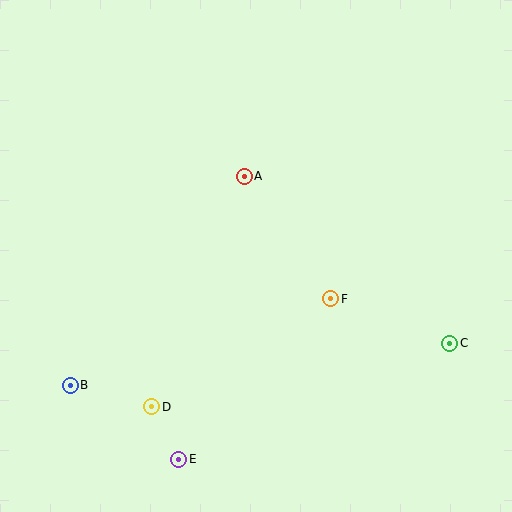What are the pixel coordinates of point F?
Point F is at (331, 299).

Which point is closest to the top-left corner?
Point A is closest to the top-left corner.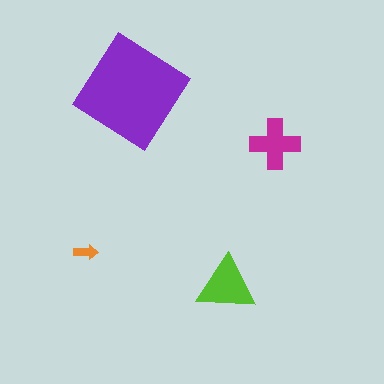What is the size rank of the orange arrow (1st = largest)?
4th.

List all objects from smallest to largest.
The orange arrow, the magenta cross, the lime triangle, the purple diamond.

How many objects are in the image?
There are 4 objects in the image.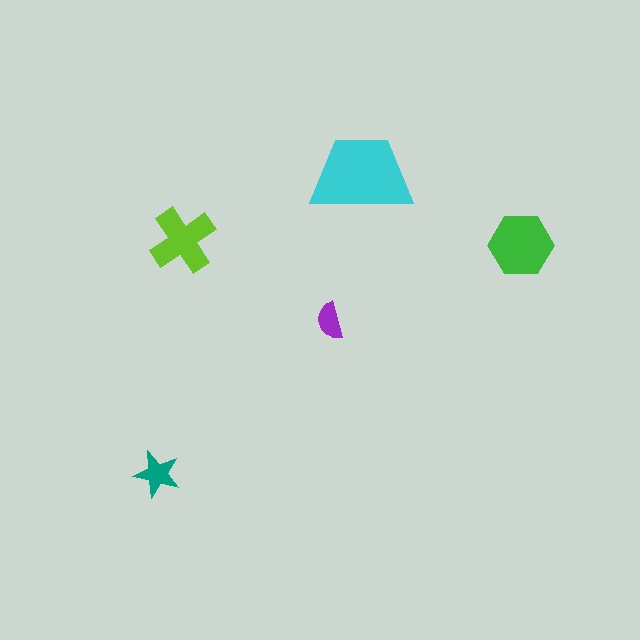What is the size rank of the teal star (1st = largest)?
4th.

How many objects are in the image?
There are 5 objects in the image.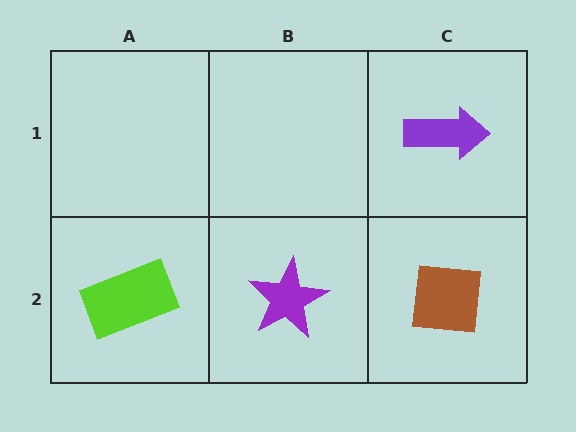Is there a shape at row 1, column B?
No, that cell is empty.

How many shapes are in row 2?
3 shapes.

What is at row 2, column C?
A brown square.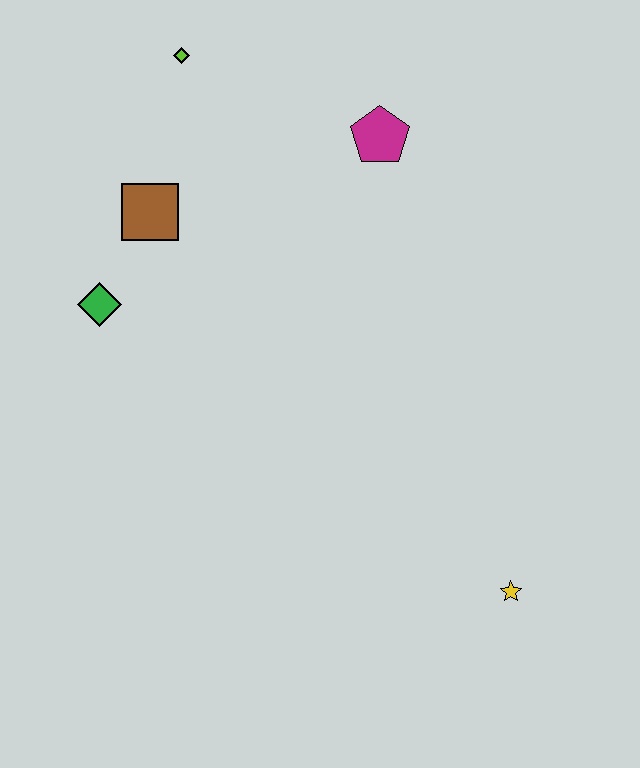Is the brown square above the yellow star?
Yes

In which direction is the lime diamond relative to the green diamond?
The lime diamond is above the green diamond.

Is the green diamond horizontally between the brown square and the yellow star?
No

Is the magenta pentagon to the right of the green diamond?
Yes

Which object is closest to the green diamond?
The brown square is closest to the green diamond.